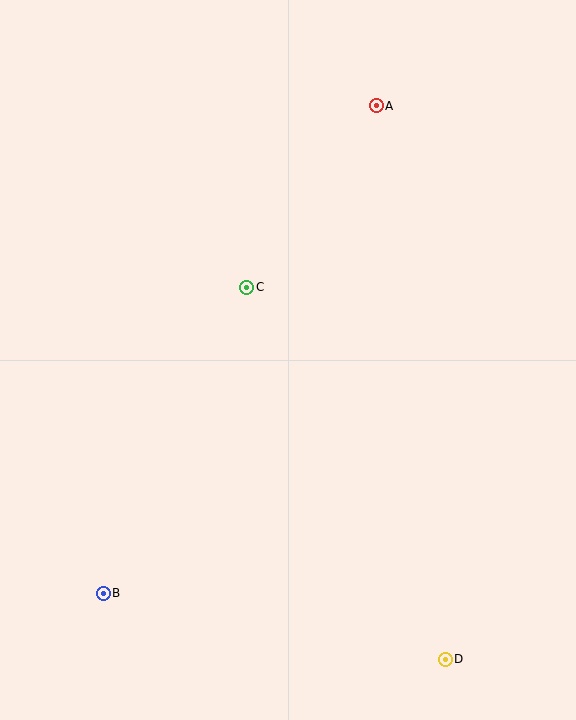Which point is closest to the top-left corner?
Point C is closest to the top-left corner.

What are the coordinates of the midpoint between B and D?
The midpoint between B and D is at (274, 626).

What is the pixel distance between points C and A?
The distance between C and A is 223 pixels.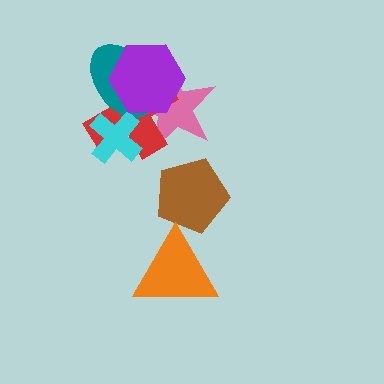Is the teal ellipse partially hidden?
Yes, it is partially covered by another shape.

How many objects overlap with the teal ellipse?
4 objects overlap with the teal ellipse.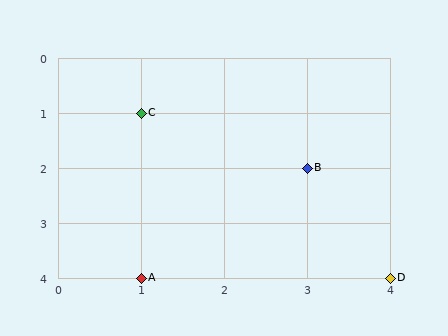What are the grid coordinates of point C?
Point C is at grid coordinates (1, 1).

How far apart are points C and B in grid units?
Points C and B are 2 columns and 1 row apart (about 2.2 grid units diagonally).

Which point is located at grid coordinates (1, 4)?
Point A is at (1, 4).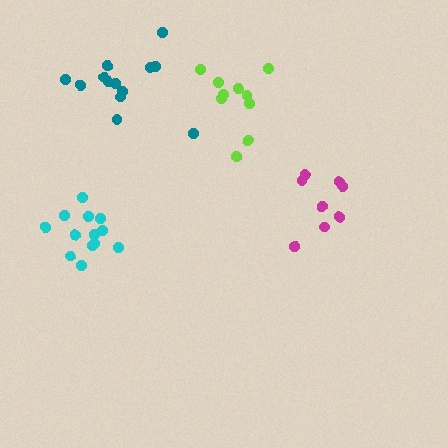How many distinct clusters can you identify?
There are 4 distinct clusters.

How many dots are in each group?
Group 1: 8 dots, Group 2: 13 dots, Group 3: 13 dots, Group 4: 10 dots (44 total).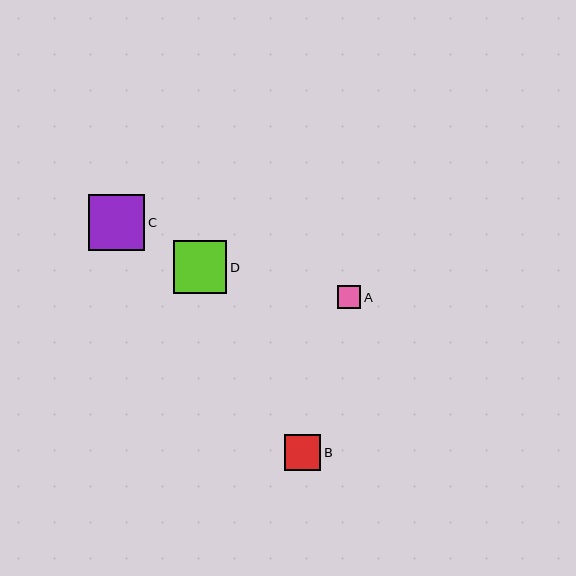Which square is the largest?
Square C is the largest with a size of approximately 56 pixels.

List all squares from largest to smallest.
From largest to smallest: C, D, B, A.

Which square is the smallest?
Square A is the smallest with a size of approximately 23 pixels.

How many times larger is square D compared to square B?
Square D is approximately 1.5 times the size of square B.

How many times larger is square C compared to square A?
Square C is approximately 2.4 times the size of square A.